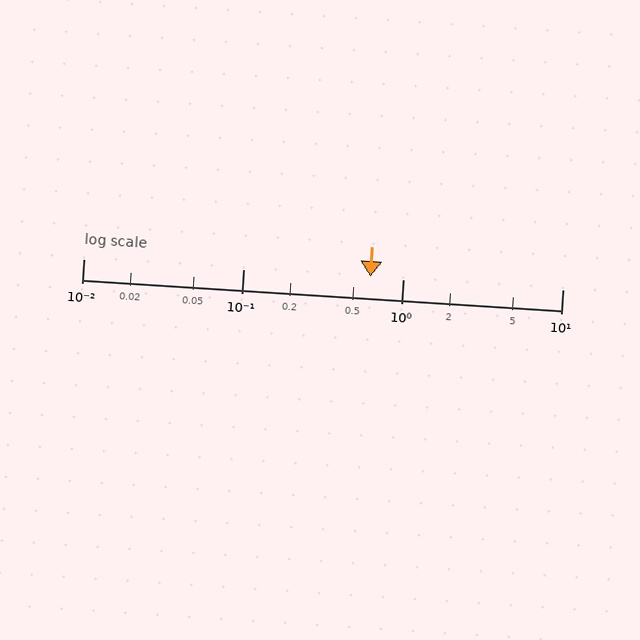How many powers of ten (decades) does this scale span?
The scale spans 3 decades, from 0.01 to 10.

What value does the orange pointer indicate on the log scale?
The pointer indicates approximately 0.63.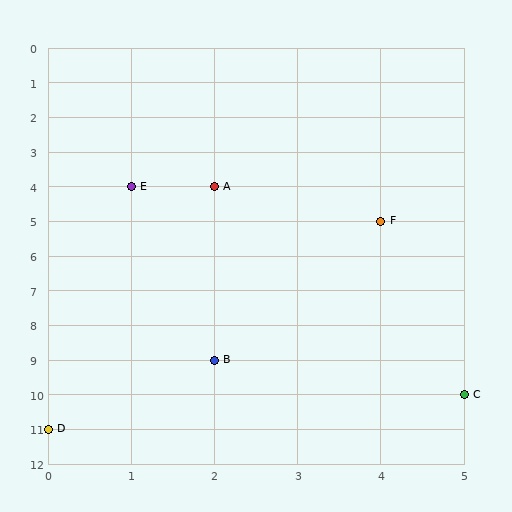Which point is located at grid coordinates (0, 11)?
Point D is at (0, 11).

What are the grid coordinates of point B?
Point B is at grid coordinates (2, 9).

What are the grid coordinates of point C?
Point C is at grid coordinates (5, 10).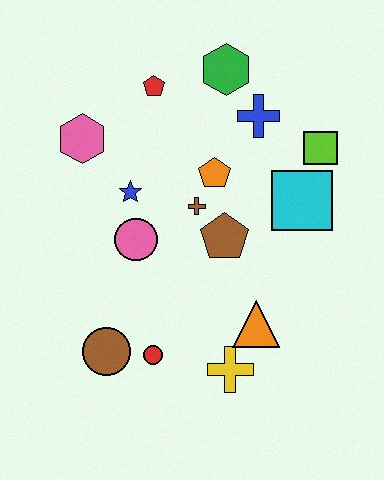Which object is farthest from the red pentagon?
The yellow cross is farthest from the red pentagon.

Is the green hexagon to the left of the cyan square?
Yes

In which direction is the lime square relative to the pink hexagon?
The lime square is to the right of the pink hexagon.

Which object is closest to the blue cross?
The green hexagon is closest to the blue cross.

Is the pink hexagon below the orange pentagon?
No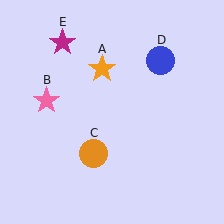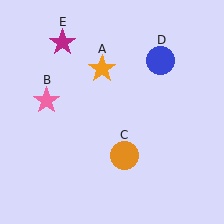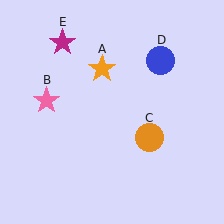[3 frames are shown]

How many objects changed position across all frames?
1 object changed position: orange circle (object C).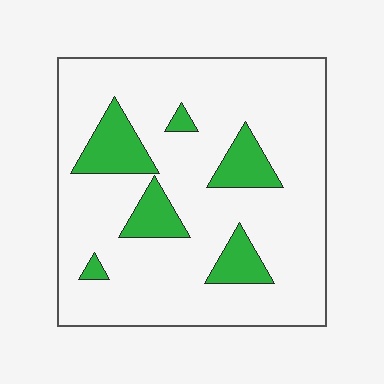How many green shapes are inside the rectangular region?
6.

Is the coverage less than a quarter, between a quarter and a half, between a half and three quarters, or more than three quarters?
Less than a quarter.